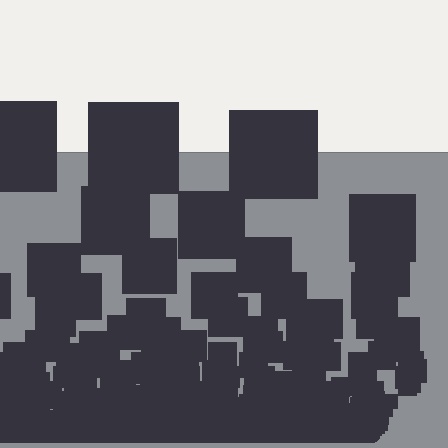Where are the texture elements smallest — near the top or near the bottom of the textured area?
Near the bottom.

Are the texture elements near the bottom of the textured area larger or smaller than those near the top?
Smaller. The gradient is inverted — elements near the bottom are smaller and denser.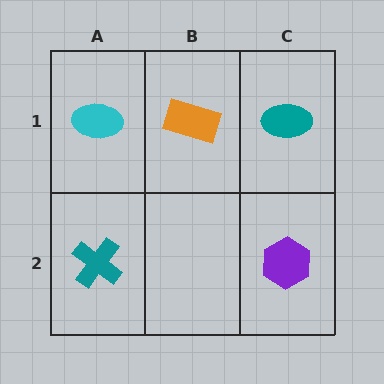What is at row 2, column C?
A purple hexagon.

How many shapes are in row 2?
2 shapes.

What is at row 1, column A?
A cyan ellipse.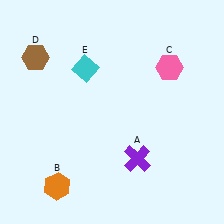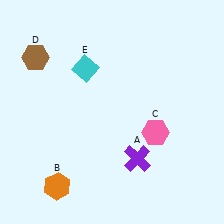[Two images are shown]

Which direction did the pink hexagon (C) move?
The pink hexagon (C) moved down.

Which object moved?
The pink hexagon (C) moved down.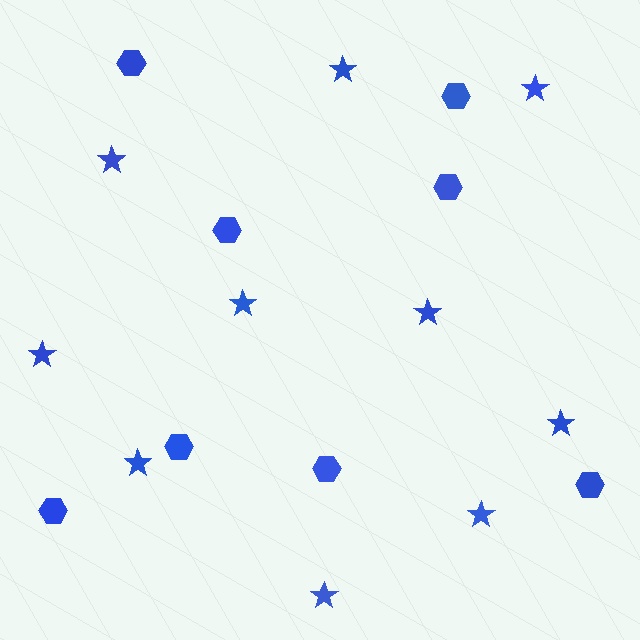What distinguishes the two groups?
There are 2 groups: one group of stars (10) and one group of hexagons (8).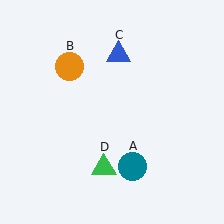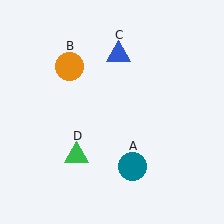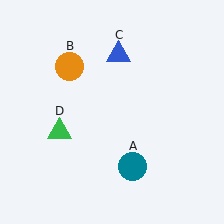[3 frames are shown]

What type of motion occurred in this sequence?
The green triangle (object D) rotated clockwise around the center of the scene.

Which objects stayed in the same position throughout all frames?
Teal circle (object A) and orange circle (object B) and blue triangle (object C) remained stationary.